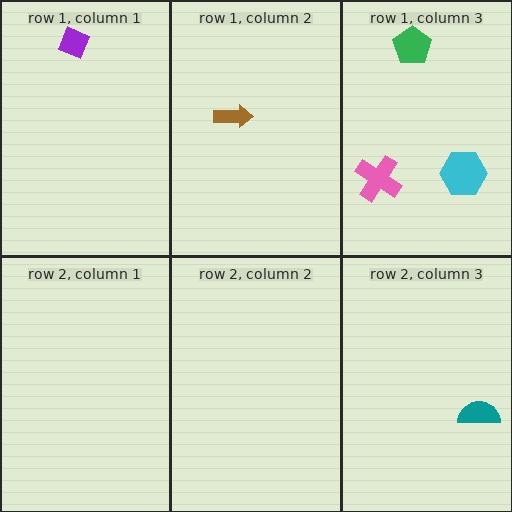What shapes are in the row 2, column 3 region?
The teal semicircle.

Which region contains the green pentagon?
The row 1, column 3 region.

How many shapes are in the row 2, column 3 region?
1.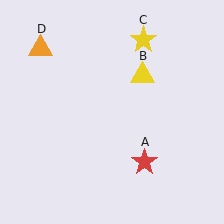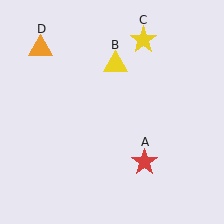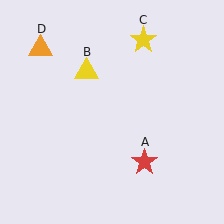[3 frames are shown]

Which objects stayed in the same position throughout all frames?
Red star (object A) and yellow star (object C) and orange triangle (object D) remained stationary.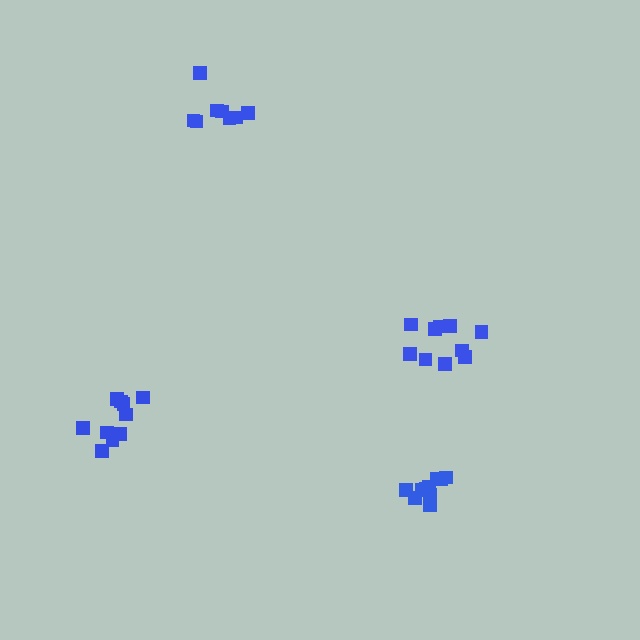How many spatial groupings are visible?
There are 4 spatial groupings.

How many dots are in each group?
Group 1: 10 dots, Group 2: 10 dots, Group 3: 10 dots, Group 4: 8 dots (38 total).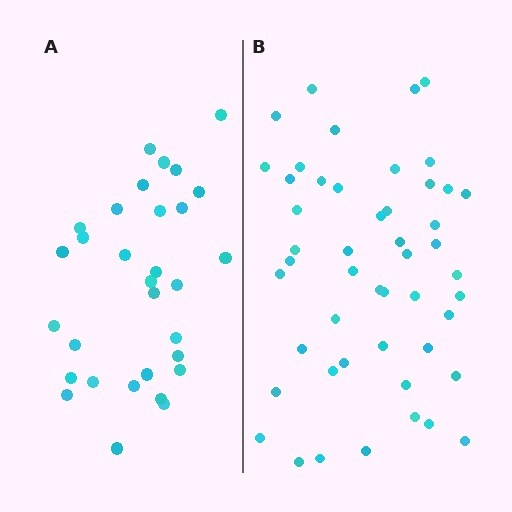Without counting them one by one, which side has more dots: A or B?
Region B (the right region) has more dots.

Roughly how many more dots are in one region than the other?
Region B has approximately 20 more dots than region A.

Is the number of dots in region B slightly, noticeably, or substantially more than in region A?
Region B has substantially more. The ratio is roughly 1.6 to 1.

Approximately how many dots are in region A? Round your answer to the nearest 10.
About 30 dots. (The exact count is 31, which rounds to 30.)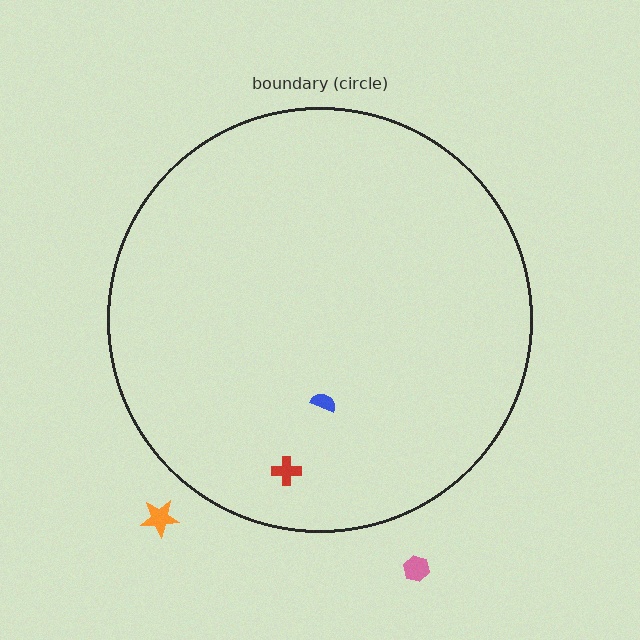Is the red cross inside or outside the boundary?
Inside.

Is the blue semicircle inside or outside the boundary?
Inside.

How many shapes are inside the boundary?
2 inside, 2 outside.